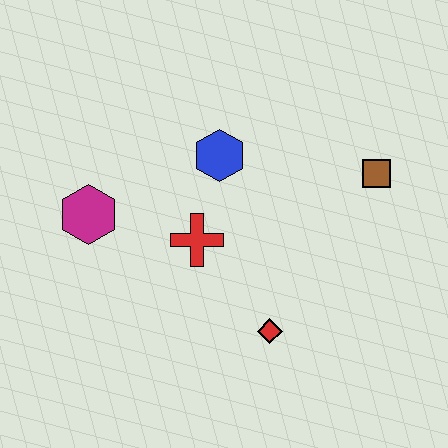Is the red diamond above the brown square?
No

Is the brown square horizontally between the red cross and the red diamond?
No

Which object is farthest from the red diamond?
The magenta hexagon is farthest from the red diamond.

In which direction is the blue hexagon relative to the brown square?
The blue hexagon is to the left of the brown square.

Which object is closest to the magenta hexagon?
The red cross is closest to the magenta hexagon.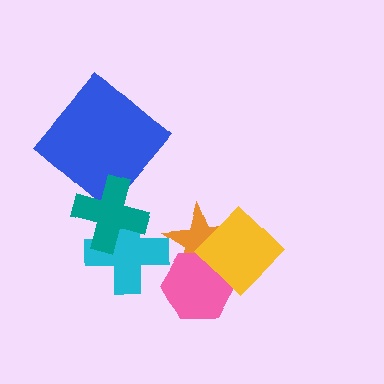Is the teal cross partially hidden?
No, no other shape covers it.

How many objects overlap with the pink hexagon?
2 objects overlap with the pink hexagon.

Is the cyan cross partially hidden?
Yes, it is partially covered by another shape.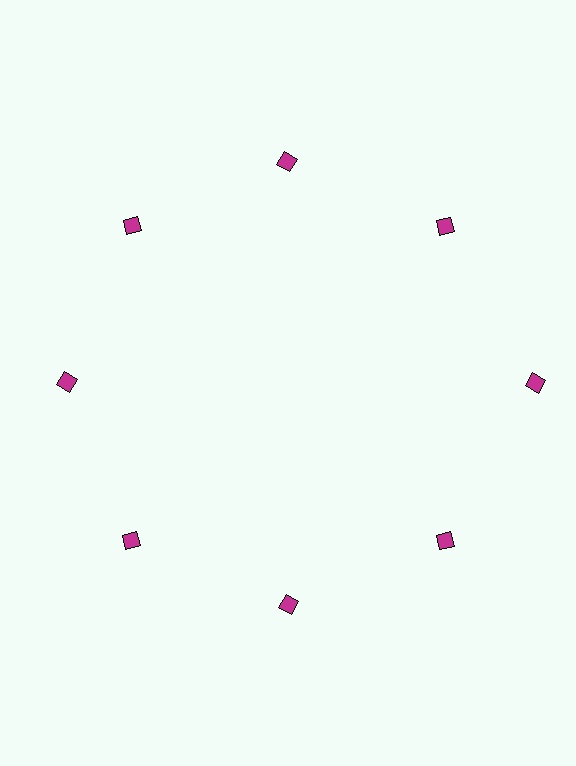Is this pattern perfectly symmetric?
No. The 8 magenta diamonds are arranged in a ring, but one element near the 3 o'clock position is pushed outward from the center, breaking the 8-fold rotational symmetry.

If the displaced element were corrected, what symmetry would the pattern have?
It would have 8-fold rotational symmetry — the pattern would map onto itself every 45 degrees.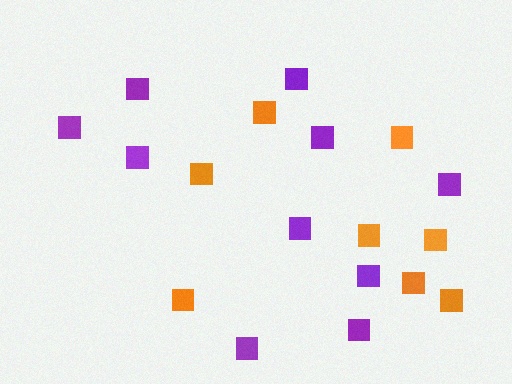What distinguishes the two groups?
There are 2 groups: one group of orange squares (8) and one group of purple squares (10).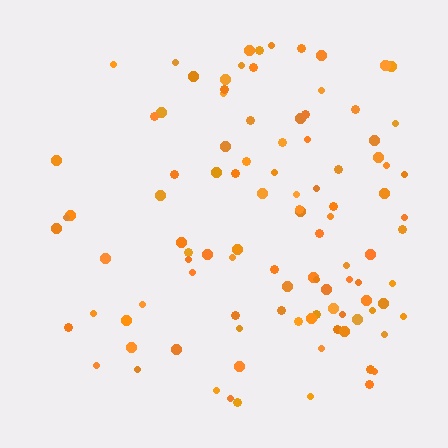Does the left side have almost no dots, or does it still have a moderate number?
Still a moderate number, just noticeably fewer than the right.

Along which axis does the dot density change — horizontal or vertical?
Horizontal.